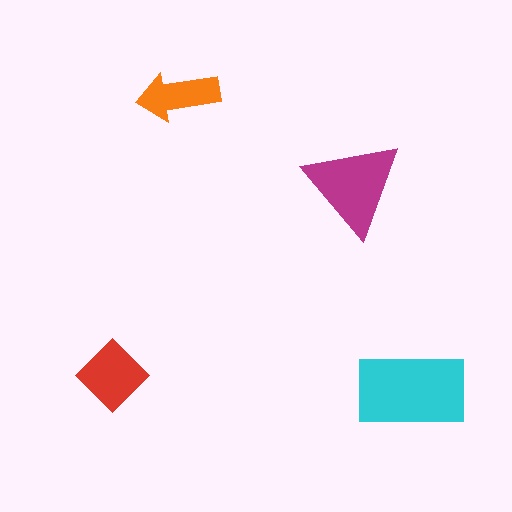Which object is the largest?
The cyan rectangle.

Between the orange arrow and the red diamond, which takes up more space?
The red diamond.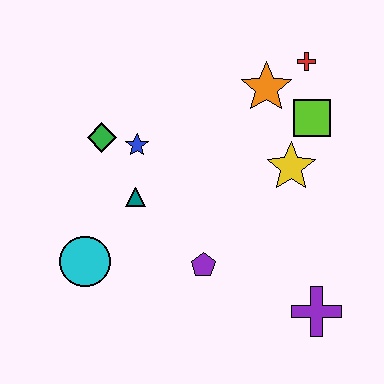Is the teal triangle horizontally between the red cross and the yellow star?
No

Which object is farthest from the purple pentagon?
The red cross is farthest from the purple pentagon.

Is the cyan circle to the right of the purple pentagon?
No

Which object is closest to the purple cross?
The purple pentagon is closest to the purple cross.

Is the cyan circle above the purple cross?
Yes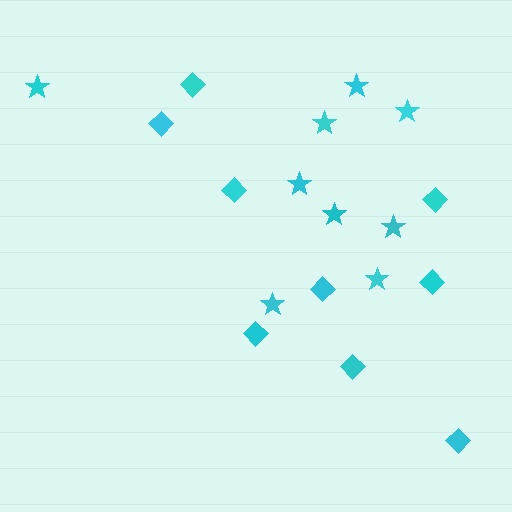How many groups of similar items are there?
There are 2 groups: one group of stars (9) and one group of diamonds (9).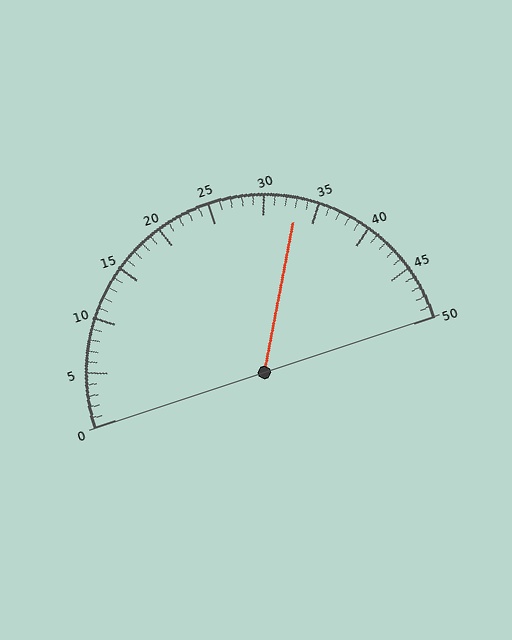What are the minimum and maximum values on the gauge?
The gauge ranges from 0 to 50.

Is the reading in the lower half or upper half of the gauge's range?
The reading is in the upper half of the range (0 to 50).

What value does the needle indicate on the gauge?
The needle indicates approximately 33.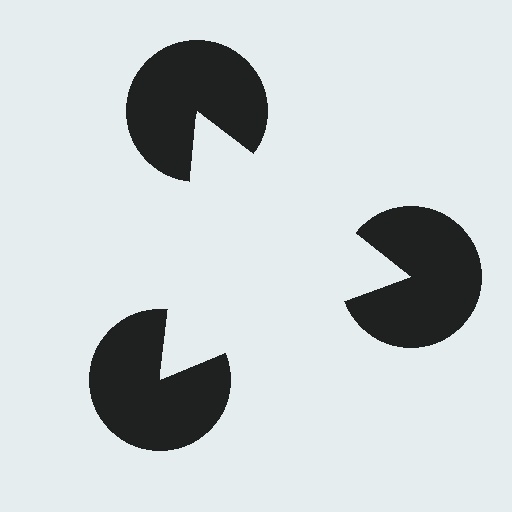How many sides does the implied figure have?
3 sides.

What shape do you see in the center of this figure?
An illusory triangle — its edges are inferred from the aligned wedge cuts in the pac-man discs, not physically drawn.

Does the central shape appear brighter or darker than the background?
It typically appears slightly brighter than the background, even though no actual brightness change is drawn.